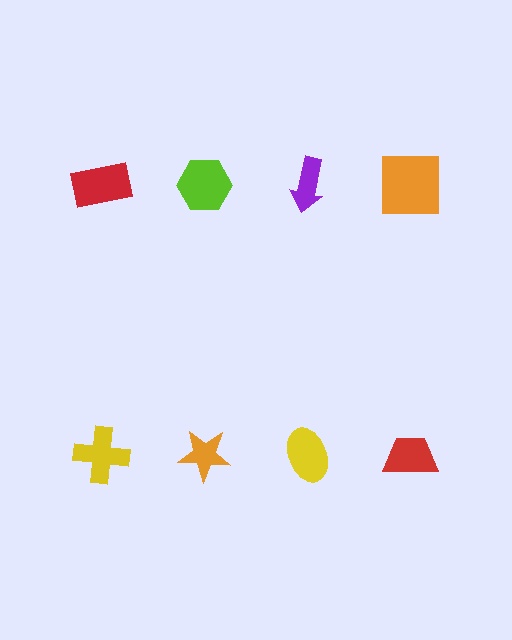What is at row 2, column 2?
An orange star.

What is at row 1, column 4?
An orange square.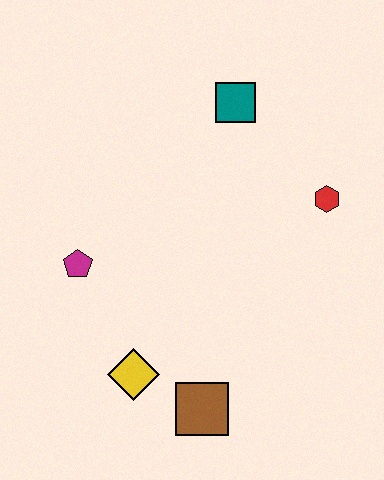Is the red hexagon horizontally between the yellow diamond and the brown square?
No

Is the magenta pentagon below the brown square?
No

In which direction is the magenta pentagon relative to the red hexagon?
The magenta pentagon is to the left of the red hexagon.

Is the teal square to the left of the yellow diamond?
No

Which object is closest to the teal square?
The red hexagon is closest to the teal square.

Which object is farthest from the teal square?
The brown square is farthest from the teal square.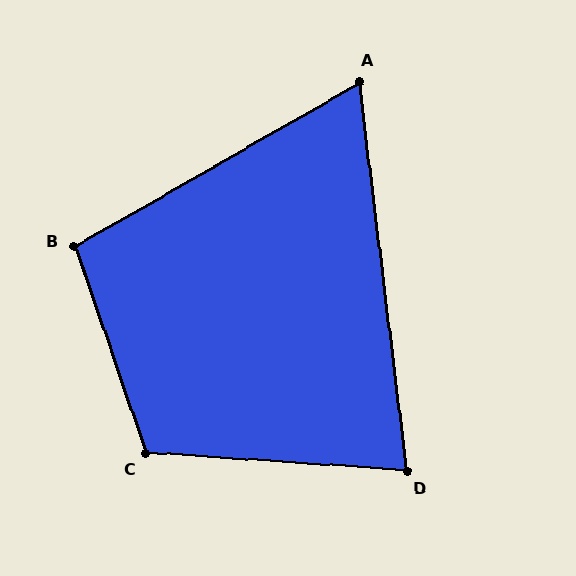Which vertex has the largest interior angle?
C, at approximately 113 degrees.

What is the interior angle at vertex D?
Approximately 79 degrees (acute).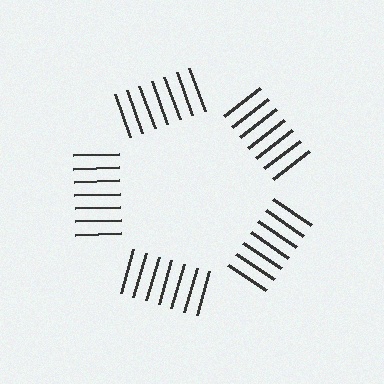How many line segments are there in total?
35 — 7 along each of the 5 edges.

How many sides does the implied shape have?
5 sides — the line-ends trace a pentagon.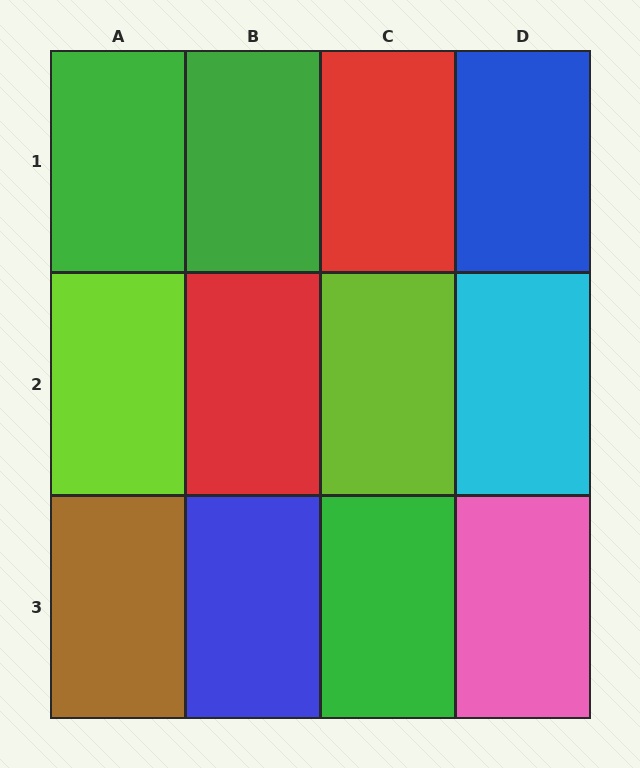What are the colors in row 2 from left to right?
Lime, red, lime, cyan.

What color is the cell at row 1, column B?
Green.